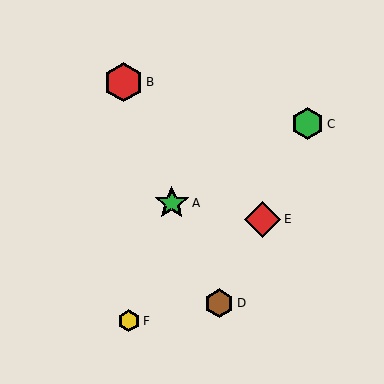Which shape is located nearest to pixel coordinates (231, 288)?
The brown hexagon (labeled D) at (219, 303) is nearest to that location.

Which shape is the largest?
The red hexagon (labeled B) is the largest.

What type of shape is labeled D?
Shape D is a brown hexagon.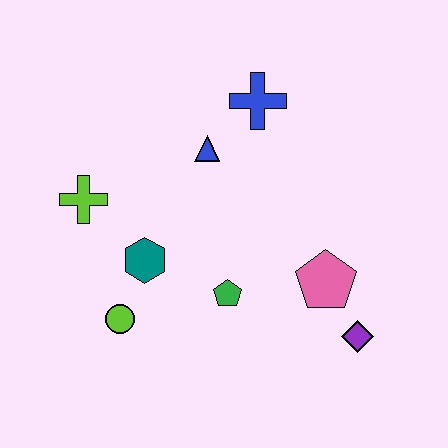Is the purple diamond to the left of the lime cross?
No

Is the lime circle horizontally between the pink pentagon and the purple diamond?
No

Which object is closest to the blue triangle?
The blue cross is closest to the blue triangle.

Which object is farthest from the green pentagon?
The blue cross is farthest from the green pentagon.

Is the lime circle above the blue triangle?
No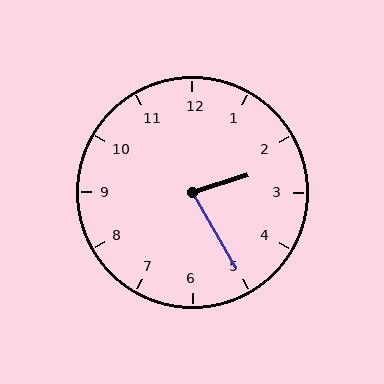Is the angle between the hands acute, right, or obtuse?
It is acute.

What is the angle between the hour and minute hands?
Approximately 78 degrees.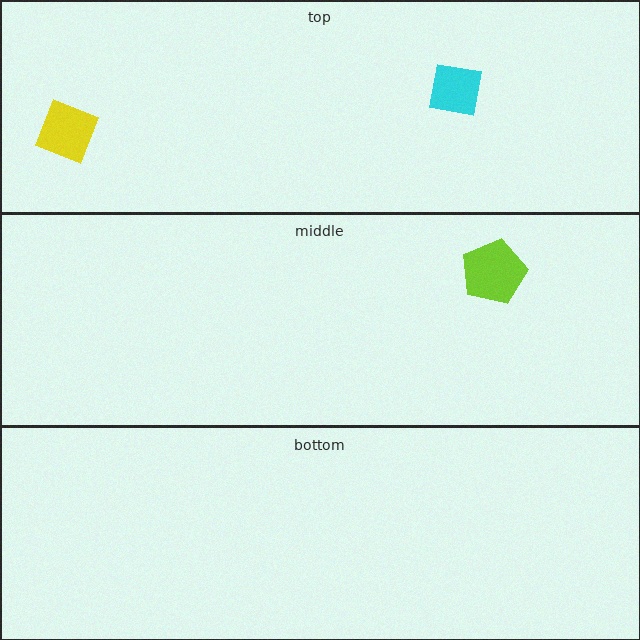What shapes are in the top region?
The yellow square, the cyan square.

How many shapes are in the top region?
2.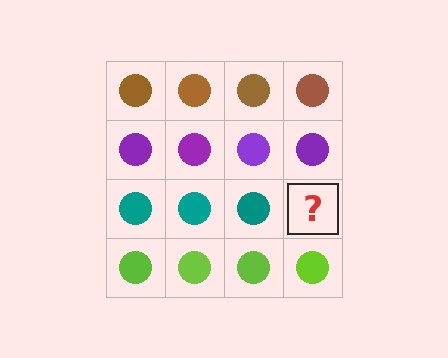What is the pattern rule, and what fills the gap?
The rule is that each row has a consistent color. The gap should be filled with a teal circle.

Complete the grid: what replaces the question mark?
The question mark should be replaced with a teal circle.